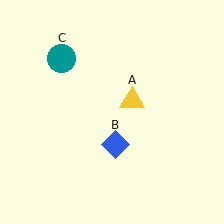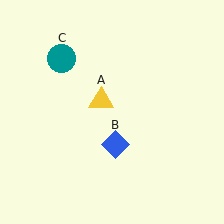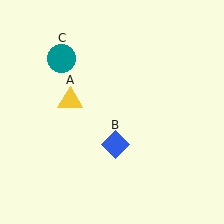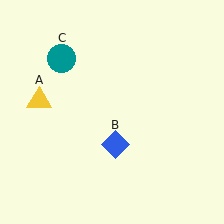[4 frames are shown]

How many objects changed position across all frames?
1 object changed position: yellow triangle (object A).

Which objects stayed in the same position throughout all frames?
Blue diamond (object B) and teal circle (object C) remained stationary.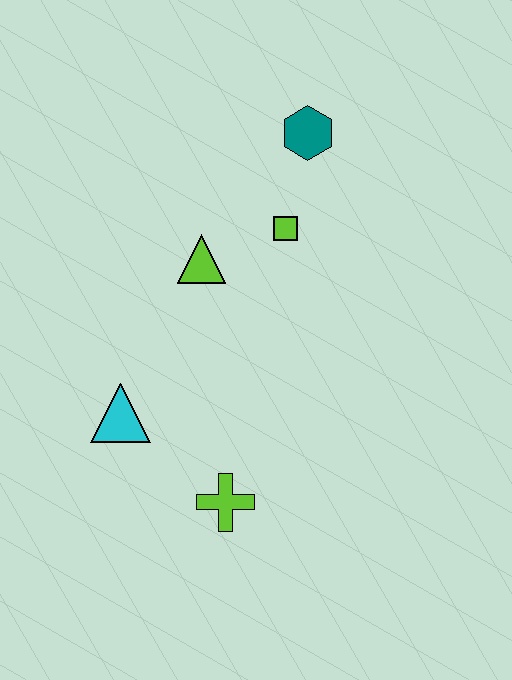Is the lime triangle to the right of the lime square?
No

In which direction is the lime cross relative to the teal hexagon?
The lime cross is below the teal hexagon.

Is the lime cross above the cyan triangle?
No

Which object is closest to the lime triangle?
The lime square is closest to the lime triangle.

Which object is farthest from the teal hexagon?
The lime cross is farthest from the teal hexagon.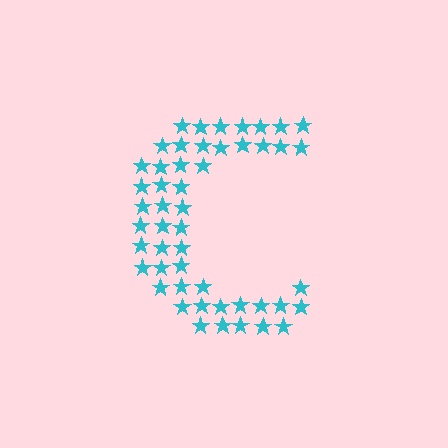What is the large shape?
The large shape is the letter C.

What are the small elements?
The small elements are stars.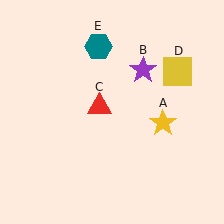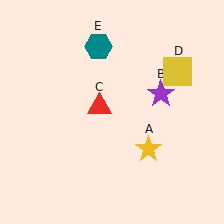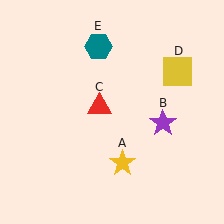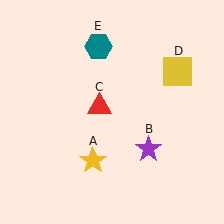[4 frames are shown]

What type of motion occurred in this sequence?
The yellow star (object A), purple star (object B) rotated clockwise around the center of the scene.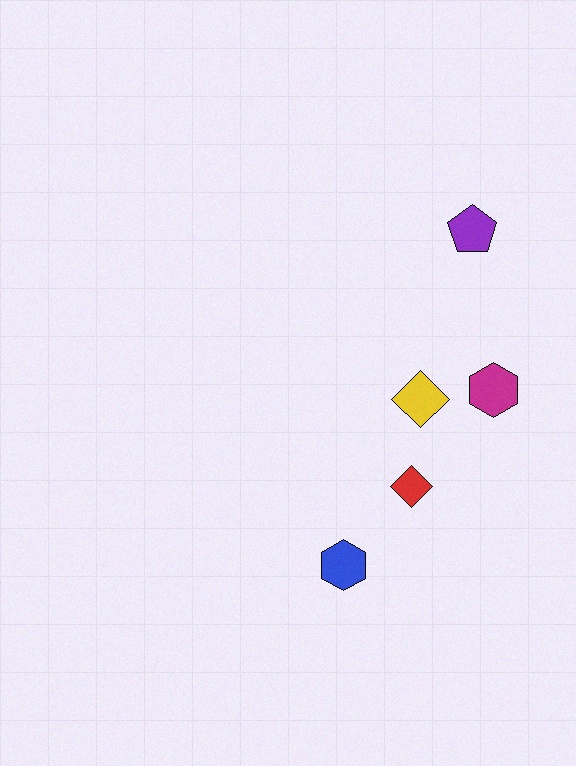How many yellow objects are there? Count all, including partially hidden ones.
There is 1 yellow object.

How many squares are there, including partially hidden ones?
There are no squares.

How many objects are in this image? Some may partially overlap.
There are 5 objects.